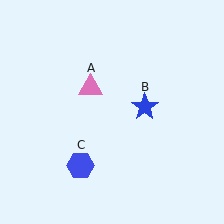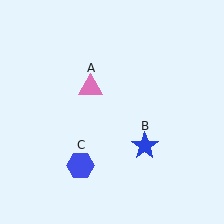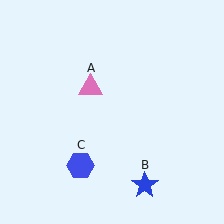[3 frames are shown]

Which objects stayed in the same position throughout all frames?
Pink triangle (object A) and blue hexagon (object C) remained stationary.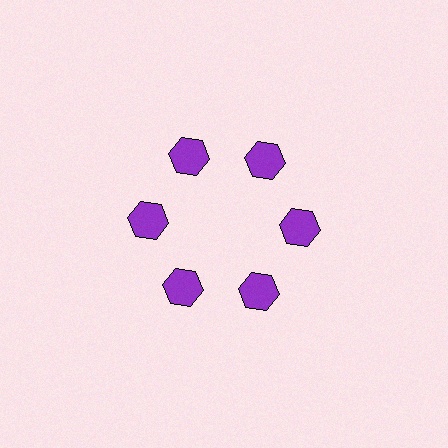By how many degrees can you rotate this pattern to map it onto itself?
The pattern maps onto itself every 60 degrees of rotation.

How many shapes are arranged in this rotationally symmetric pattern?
There are 6 shapes, arranged in 6 groups of 1.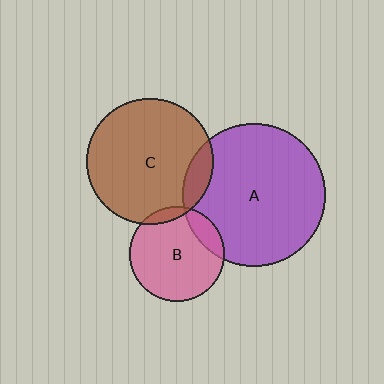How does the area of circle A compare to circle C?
Approximately 1.3 times.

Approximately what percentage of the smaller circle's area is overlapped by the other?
Approximately 15%.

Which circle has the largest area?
Circle A (purple).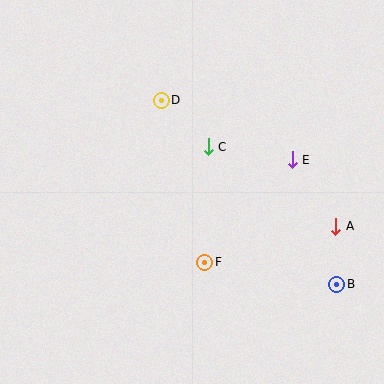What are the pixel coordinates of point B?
Point B is at (337, 284).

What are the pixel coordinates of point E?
Point E is at (292, 160).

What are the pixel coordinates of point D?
Point D is at (161, 100).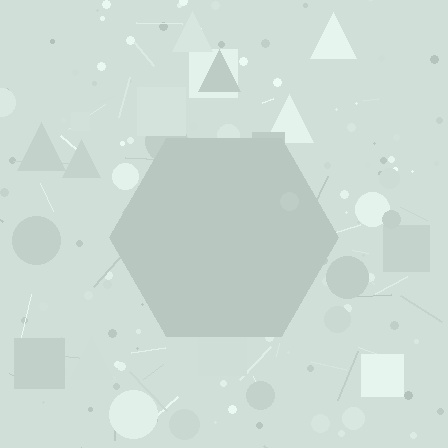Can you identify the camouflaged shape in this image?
The camouflaged shape is a hexagon.